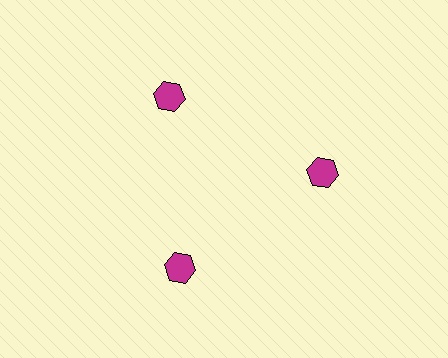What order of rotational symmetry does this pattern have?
This pattern has 3-fold rotational symmetry.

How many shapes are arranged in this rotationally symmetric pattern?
There are 3 shapes, arranged in 3 groups of 1.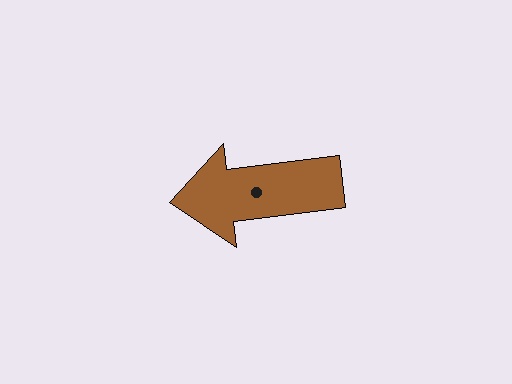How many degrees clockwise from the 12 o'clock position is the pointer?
Approximately 263 degrees.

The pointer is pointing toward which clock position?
Roughly 9 o'clock.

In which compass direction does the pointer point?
West.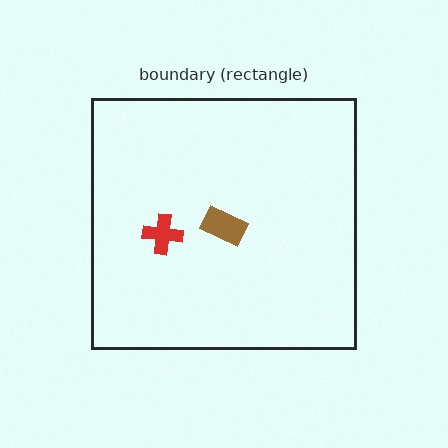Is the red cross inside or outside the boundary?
Inside.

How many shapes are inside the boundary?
2 inside, 0 outside.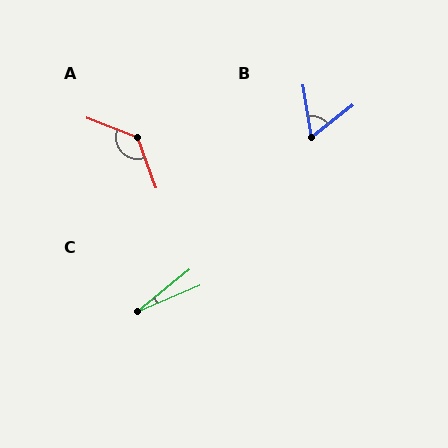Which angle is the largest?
A, at approximately 131 degrees.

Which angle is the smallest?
C, at approximately 16 degrees.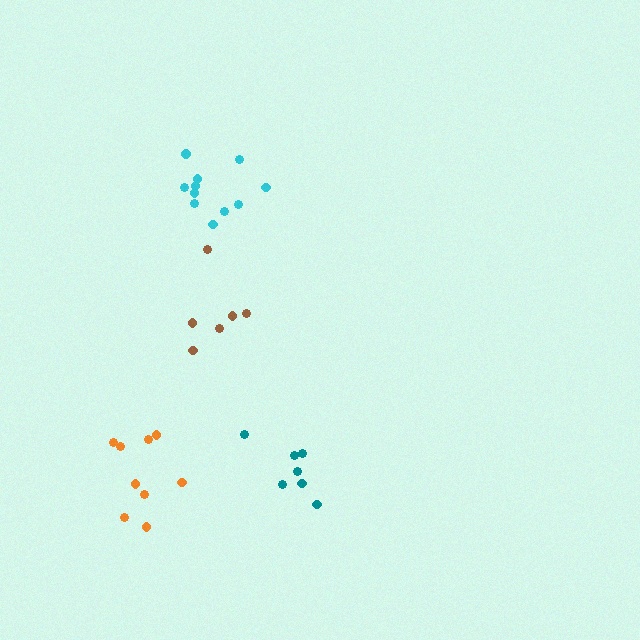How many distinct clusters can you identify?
There are 4 distinct clusters.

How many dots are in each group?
Group 1: 11 dots, Group 2: 6 dots, Group 3: 7 dots, Group 4: 9 dots (33 total).